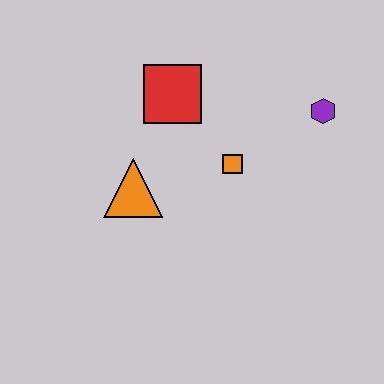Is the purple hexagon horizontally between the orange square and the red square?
No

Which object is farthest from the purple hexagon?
The orange triangle is farthest from the purple hexagon.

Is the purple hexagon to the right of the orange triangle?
Yes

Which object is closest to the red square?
The orange square is closest to the red square.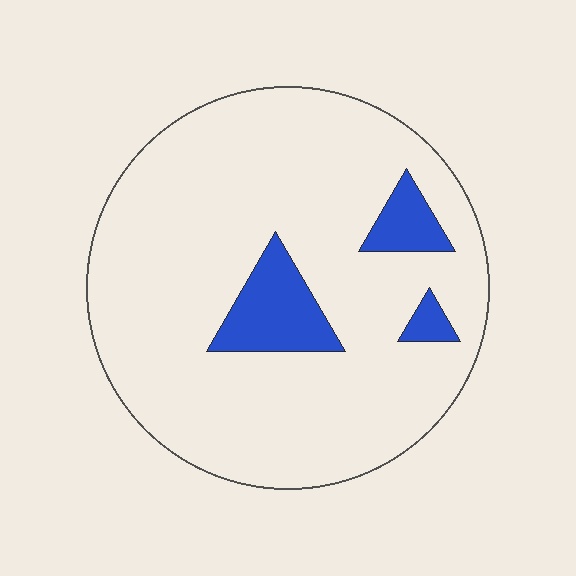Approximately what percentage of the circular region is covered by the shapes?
Approximately 10%.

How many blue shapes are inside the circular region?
3.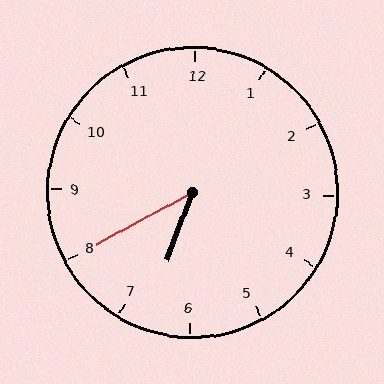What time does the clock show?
6:40.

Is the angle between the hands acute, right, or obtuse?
It is acute.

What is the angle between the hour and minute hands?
Approximately 40 degrees.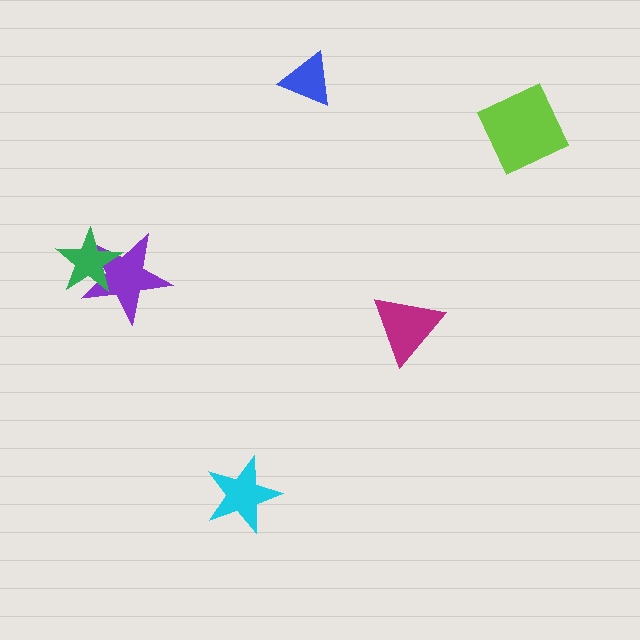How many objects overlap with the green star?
1 object overlaps with the green star.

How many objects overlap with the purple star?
1 object overlaps with the purple star.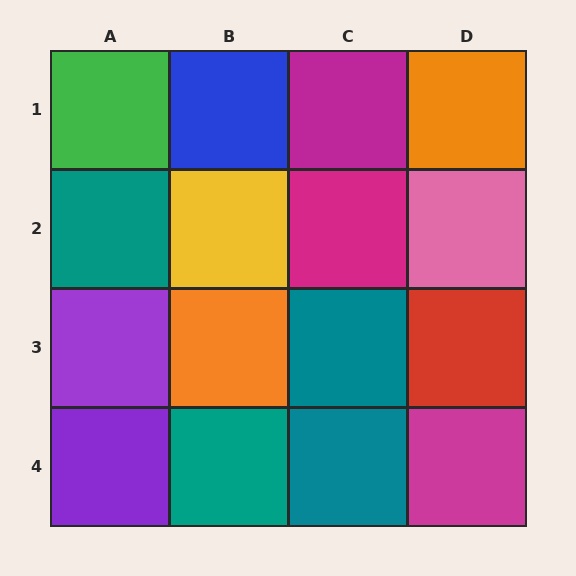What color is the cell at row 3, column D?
Red.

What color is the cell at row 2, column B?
Yellow.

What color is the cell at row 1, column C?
Magenta.